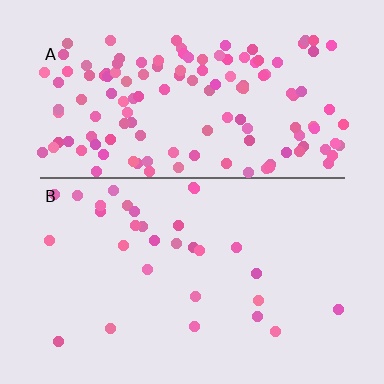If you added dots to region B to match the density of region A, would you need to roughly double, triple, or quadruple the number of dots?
Approximately quadruple.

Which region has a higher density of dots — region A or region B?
A (the top).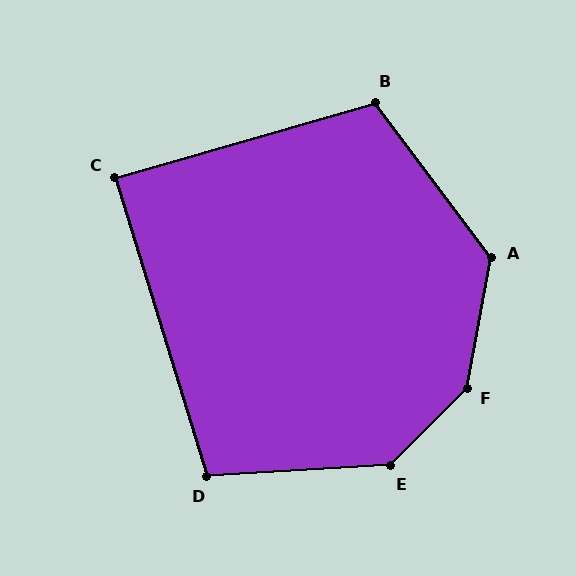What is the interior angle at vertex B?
Approximately 111 degrees (obtuse).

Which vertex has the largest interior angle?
F, at approximately 146 degrees.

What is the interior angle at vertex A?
Approximately 133 degrees (obtuse).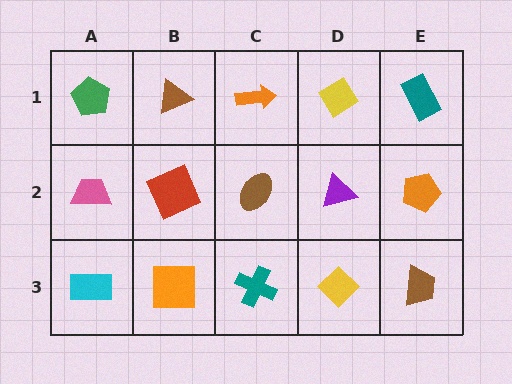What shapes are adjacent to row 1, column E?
An orange pentagon (row 2, column E), a yellow diamond (row 1, column D).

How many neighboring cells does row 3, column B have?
3.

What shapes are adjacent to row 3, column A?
A pink trapezoid (row 2, column A), an orange square (row 3, column B).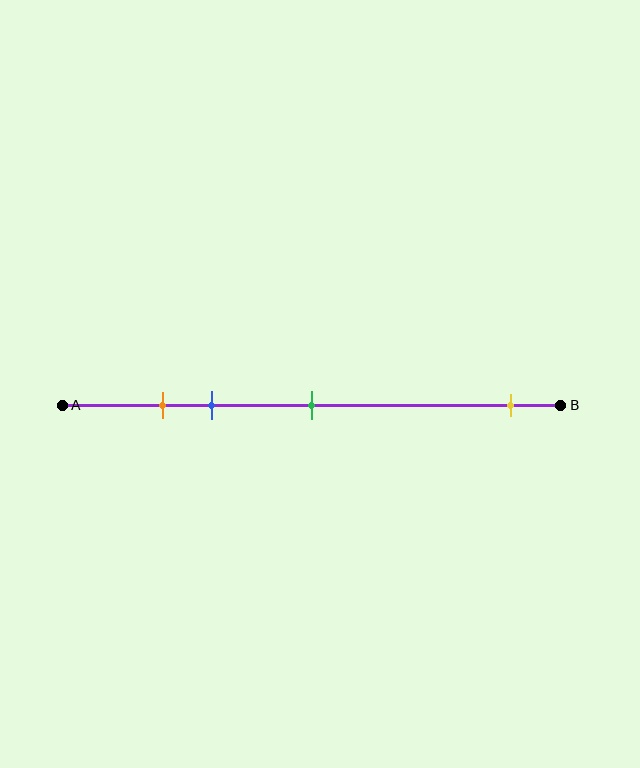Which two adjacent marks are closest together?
The orange and blue marks are the closest adjacent pair.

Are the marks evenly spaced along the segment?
No, the marks are not evenly spaced.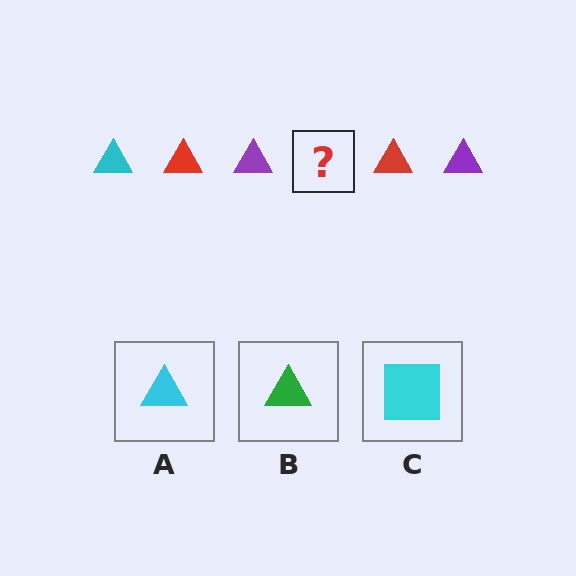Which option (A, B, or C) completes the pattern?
A.